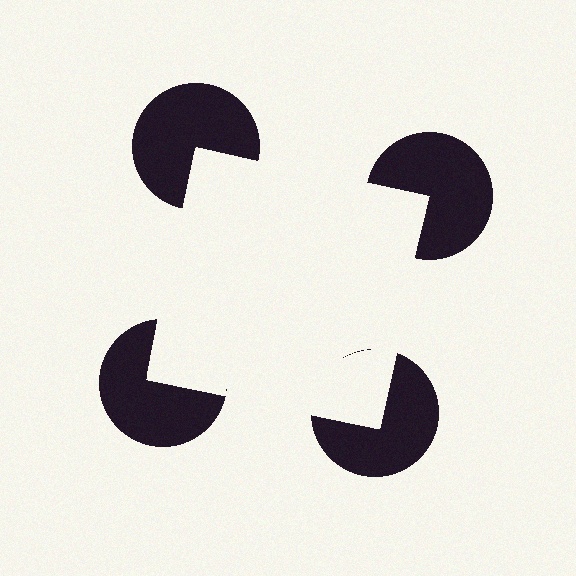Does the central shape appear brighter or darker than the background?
It typically appears slightly brighter than the background, even though no actual brightness change is drawn.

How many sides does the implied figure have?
4 sides.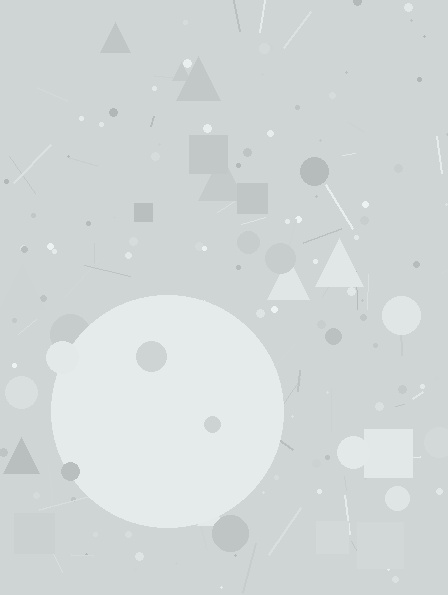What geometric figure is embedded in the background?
A circle is embedded in the background.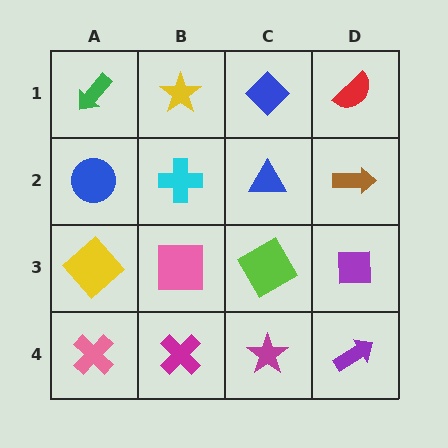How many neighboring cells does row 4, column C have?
3.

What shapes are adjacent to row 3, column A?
A blue circle (row 2, column A), a pink cross (row 4, column A), a pink square (row 3, column B).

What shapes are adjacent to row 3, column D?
A brown arrow (row 2, column D), a purple arrow (row 4, column D), a lime diamond (row 3, column C).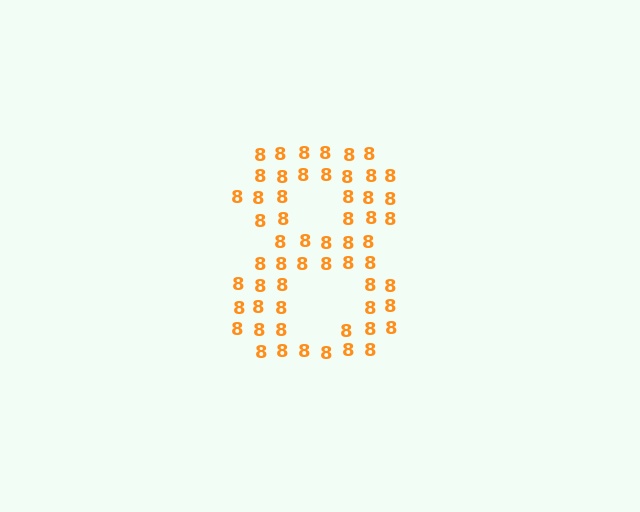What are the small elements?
The small elements are digit 8's.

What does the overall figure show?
The overall figure shows the digit 8.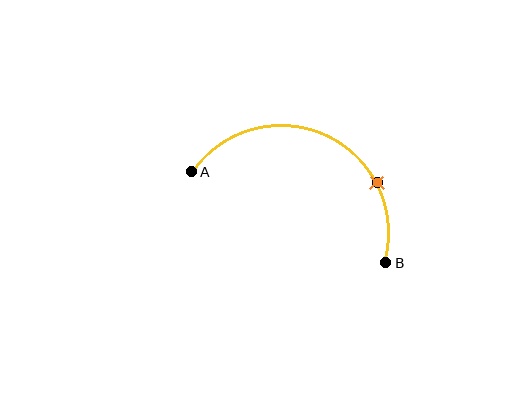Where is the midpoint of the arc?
The arc midpoint is the point on the curve farthest from the straight line joining A and B. It sits above that line.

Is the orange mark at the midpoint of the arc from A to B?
No. The orange mark lies on the arc but is closer to endpoint B. The arc midpoint would be at the point on the curve equidistant along the arc from both A and B.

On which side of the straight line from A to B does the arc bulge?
The arc bulges above the straight line connecting A and B.